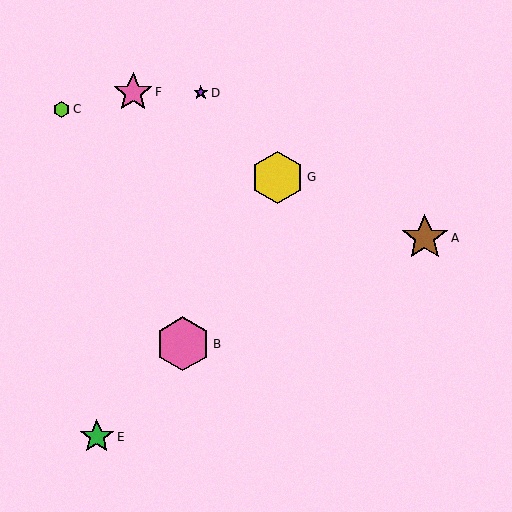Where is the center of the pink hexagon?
The center of the pink hexagon is at (183, 344).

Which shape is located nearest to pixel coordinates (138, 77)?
The pink star (labeled F) at (133, 92) is nearest to that location.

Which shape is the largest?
The pink hexagon (labeled B) is the largest.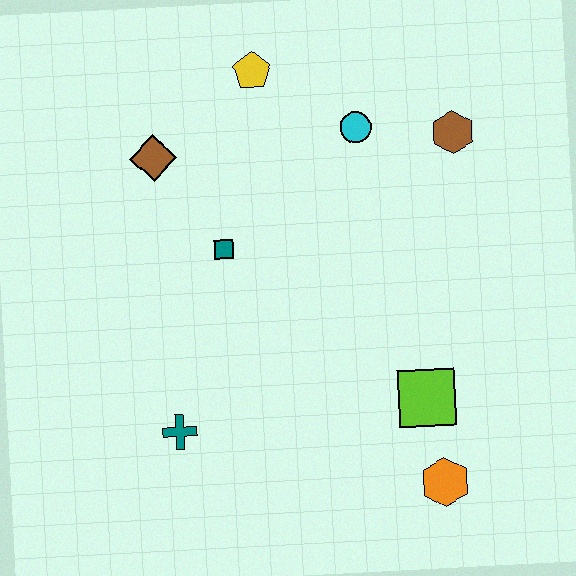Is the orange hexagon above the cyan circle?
No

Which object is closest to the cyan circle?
The brown hexagon is closest to the cyan circle.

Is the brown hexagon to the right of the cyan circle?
Yes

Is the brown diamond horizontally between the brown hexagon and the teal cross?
No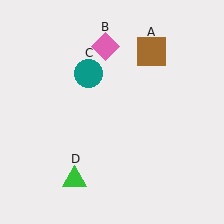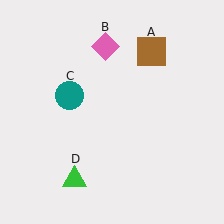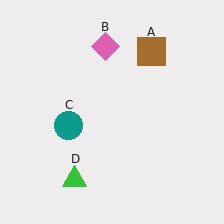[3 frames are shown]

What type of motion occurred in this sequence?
The teal circle (object C) rotated counterclockwise around the center of the scene.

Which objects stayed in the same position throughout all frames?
Brown square (object A) and pink diamond (object B) and green triangle (object D) remained stationary.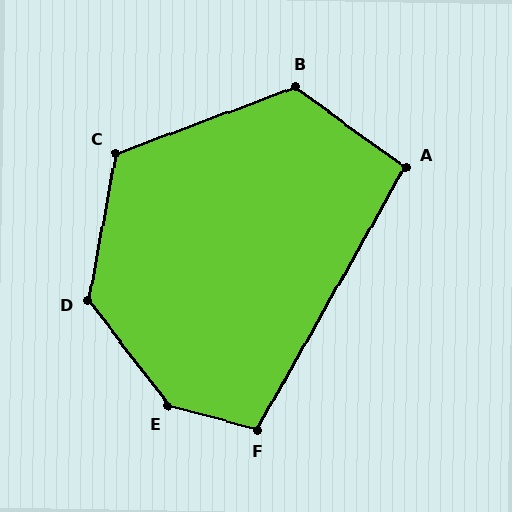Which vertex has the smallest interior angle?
A, at approximately 97 degrees.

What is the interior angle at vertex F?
Approximately 104 degrees (obtuse).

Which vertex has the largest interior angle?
E, at approximately 142 degrees.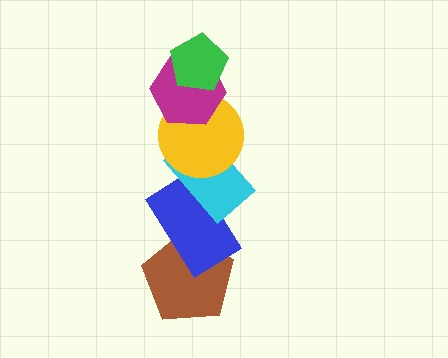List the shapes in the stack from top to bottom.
From top to bottom: the green pentagon, the magenta hexagon, the yellow circle, the cyan rectangle, the blue rectangle, the brown pentagon.